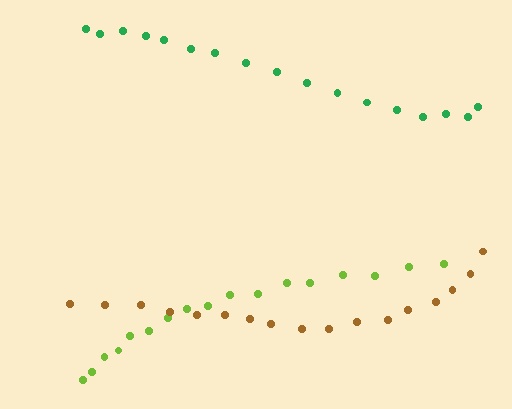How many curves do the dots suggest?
There are 3 distinct paths.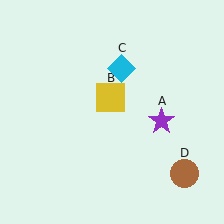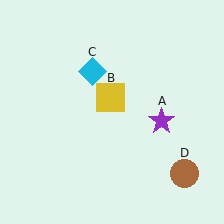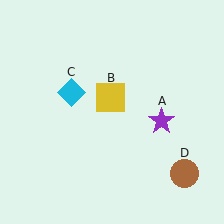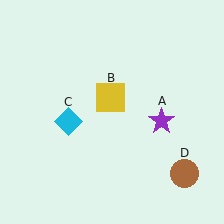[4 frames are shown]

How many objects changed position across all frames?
1 object changed position: cyan diamond (object C).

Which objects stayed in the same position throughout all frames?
Purple star (object A) and yellow square (object B) and brown circle (object D) remained stationary.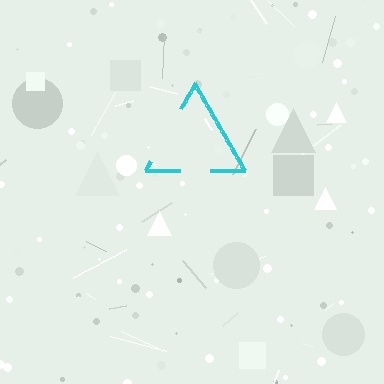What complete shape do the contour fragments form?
The contour fragments form a triangle.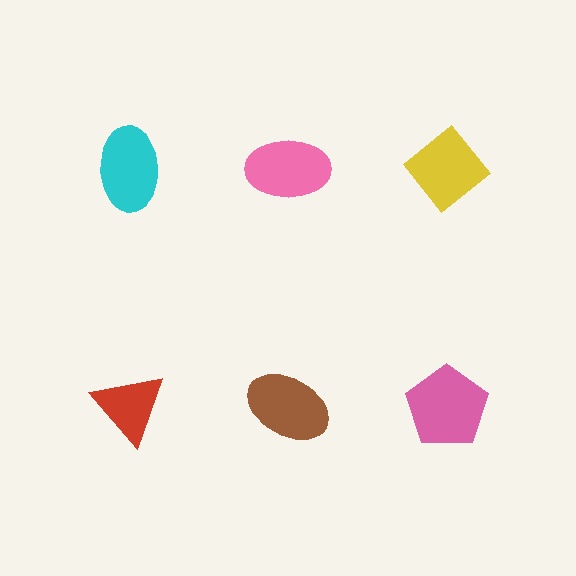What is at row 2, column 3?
A pink pentagon.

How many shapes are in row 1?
3 shapes.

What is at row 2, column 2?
A brown ellipse.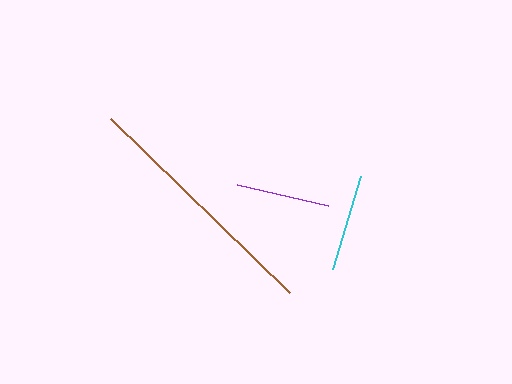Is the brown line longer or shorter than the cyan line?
The brown line is longer than the cyan line.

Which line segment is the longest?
The brown line is the longest at approximately 249 pixels.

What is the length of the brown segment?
The brown segment is approximately 249 pixels long.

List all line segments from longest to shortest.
From longest to shortest: brown, cyan, purple.